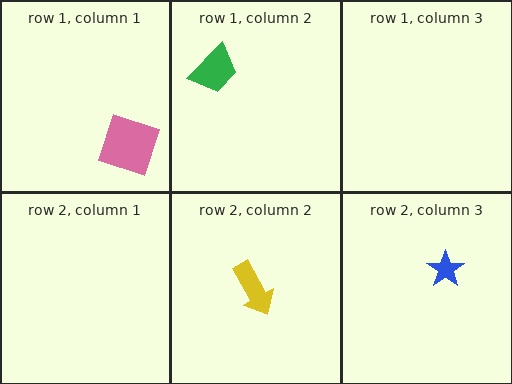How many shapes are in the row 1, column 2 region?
1.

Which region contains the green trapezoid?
The row 1, column 2 region.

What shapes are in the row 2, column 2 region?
The yellow arrow.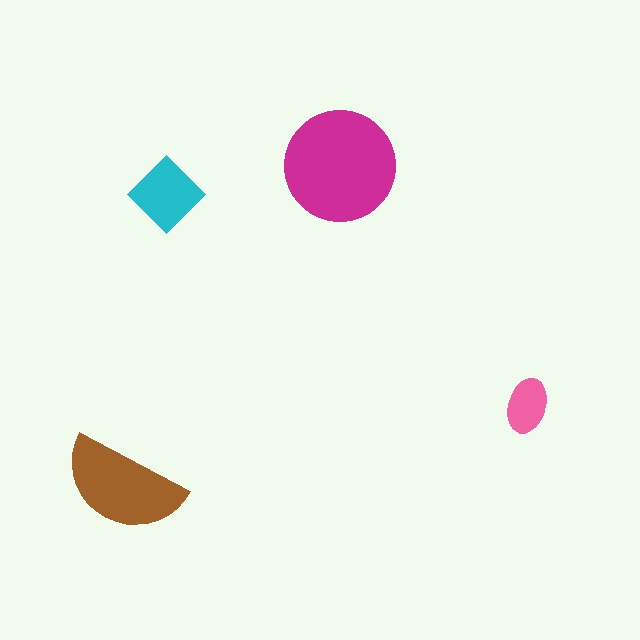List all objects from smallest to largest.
The pink ellipse, the cyan diamond, the brown semicircle, the magenta circle.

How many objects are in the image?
There are 4 objects in the image.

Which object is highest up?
The magenta circle is topmost.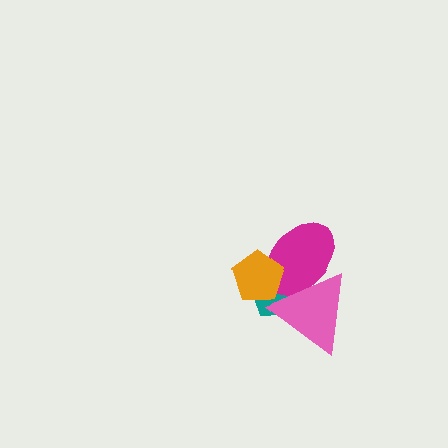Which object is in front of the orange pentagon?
The pink triangle is in front of the orange pentagon.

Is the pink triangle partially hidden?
No, no other shape covers it.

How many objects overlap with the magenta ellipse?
3 objects overlap with the magenta ellipse.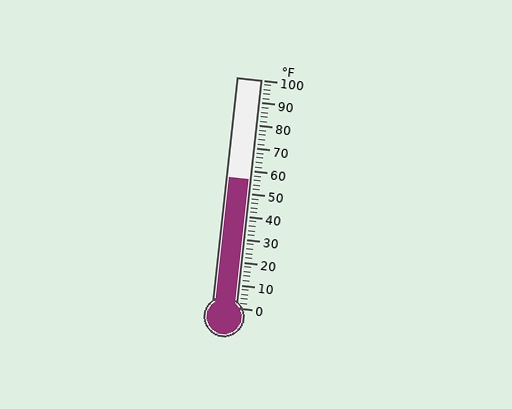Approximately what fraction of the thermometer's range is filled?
The thermometer is filled to approximately 55% of its range.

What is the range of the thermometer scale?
The thermometer scale ranges from 0°F to 100°F.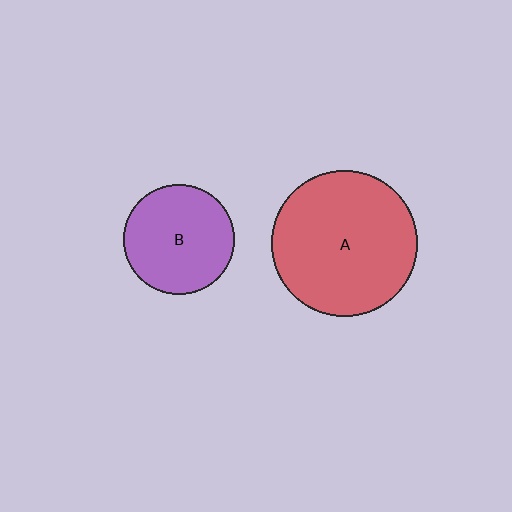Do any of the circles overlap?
No, none of the circles overlap.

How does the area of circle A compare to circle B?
Approximately 1.7 times.